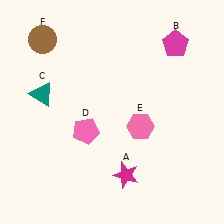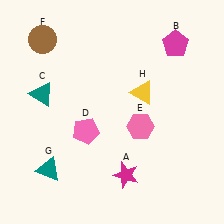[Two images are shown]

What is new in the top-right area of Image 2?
A yellow triangle (H) was added in the top-right area of Image 2.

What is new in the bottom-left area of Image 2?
A teal triangle (G) was added in the bottom-left area of Image 2.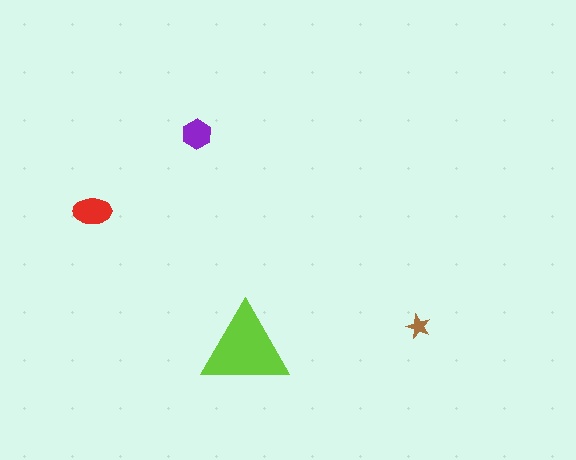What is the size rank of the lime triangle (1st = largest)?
1st.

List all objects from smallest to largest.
The brown star, the purple hexagon, the red ellipse, the lime triangle.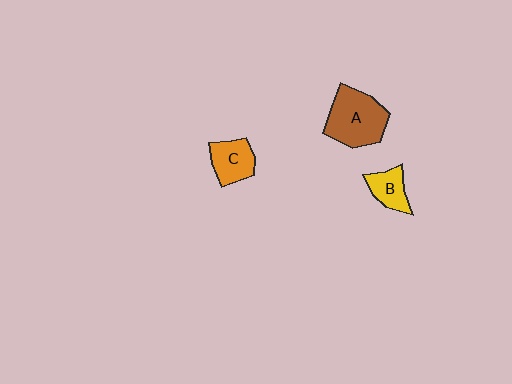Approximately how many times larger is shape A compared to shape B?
Approximately 2.1 times.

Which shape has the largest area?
Shape A (brown).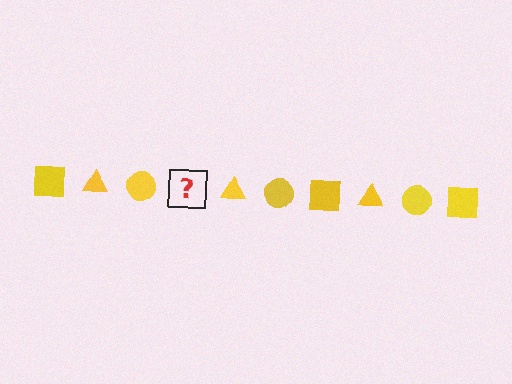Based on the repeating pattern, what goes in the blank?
The blank should be a yellow square.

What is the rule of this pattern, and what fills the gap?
The rule is that the pattern cycles through square, triangle, circle shapes in yellow. The gap should be filled with a yellow square.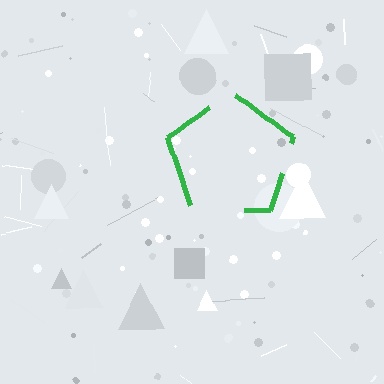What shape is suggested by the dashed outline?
The dashed outline suggests a pentagon.